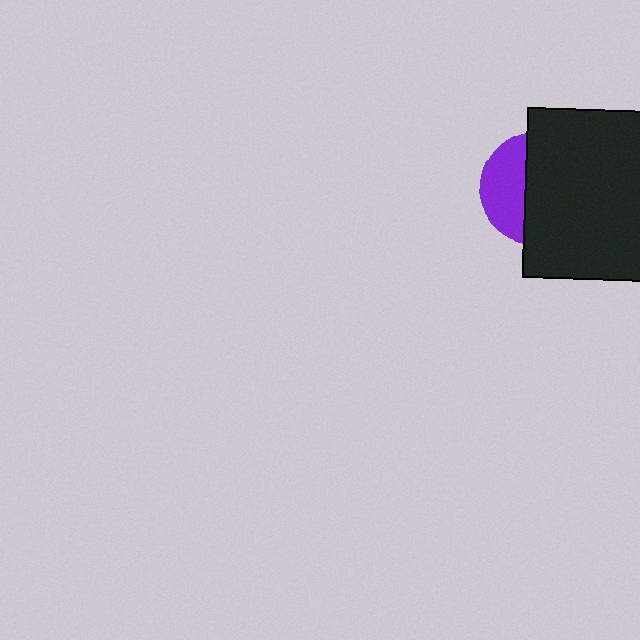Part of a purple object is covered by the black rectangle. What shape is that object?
It is a circle.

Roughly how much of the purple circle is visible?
A small part of it is visible (roughly 37%).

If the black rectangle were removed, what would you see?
You would see the complete purple circle.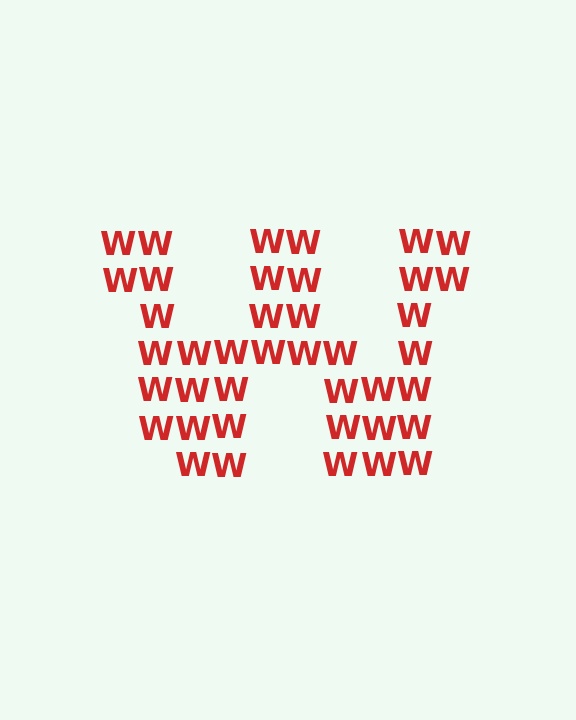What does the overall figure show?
The overall figure shows the letter W.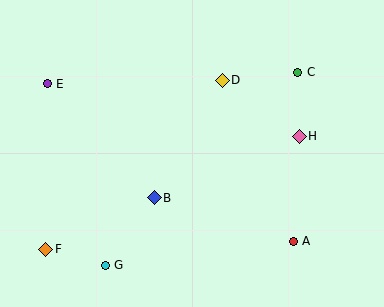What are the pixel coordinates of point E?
Point E is at (47, 84).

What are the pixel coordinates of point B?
Point B is at (154, 198).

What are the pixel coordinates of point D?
Point D is at (222, 80).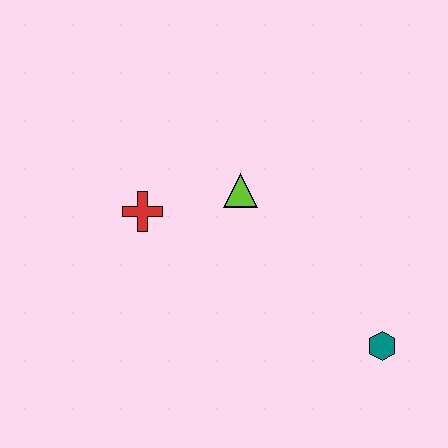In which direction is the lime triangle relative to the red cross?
The lime triangle is to the right of the red cross.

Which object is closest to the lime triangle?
The red cross is closest to the lime triangle.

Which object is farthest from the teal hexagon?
The red cross is farthest from the teal hexagon.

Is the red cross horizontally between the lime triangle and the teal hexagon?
No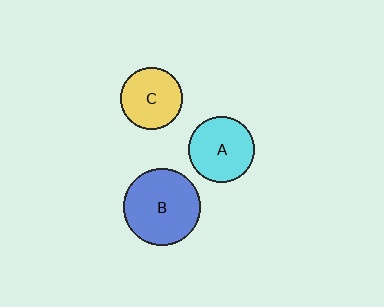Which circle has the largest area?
Circle B (blue).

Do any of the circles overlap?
No, none of the circles overlap.